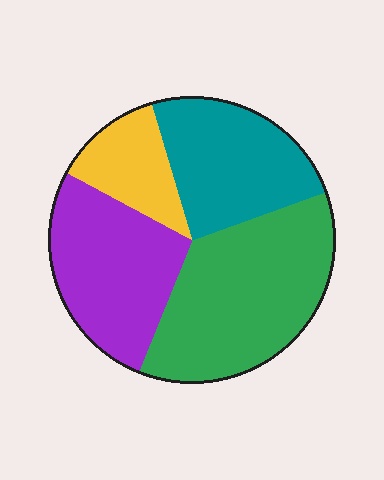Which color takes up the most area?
Green, at roughly 35%.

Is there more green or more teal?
Green.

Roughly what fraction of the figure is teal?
Teal takes up less than a quarter of the figure.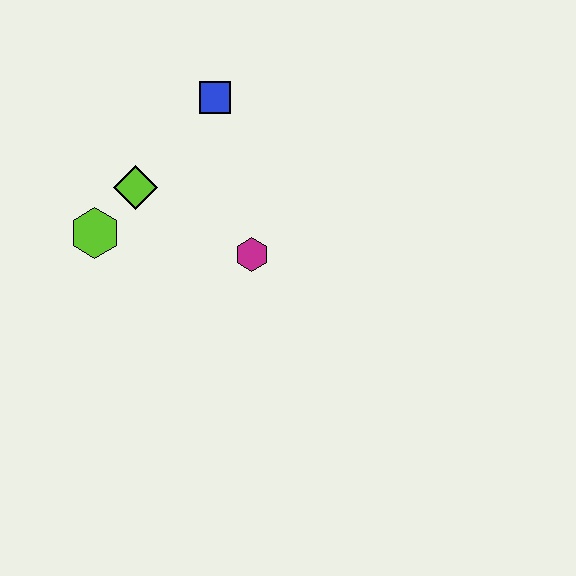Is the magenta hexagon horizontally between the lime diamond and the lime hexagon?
No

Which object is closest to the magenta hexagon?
The lime diamond is closest to the magenta hexagon.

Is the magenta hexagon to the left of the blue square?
No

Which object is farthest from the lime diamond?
The magenta hexagon is farthest from the lime diamond.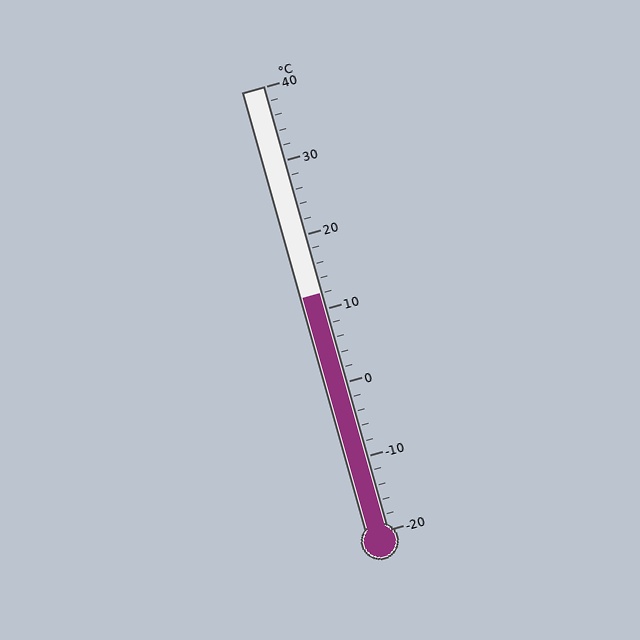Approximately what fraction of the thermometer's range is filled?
The thermometer is filled to approximately 55% of its range.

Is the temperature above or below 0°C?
The temperature is above 0°C.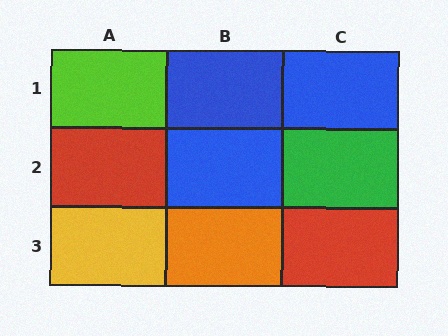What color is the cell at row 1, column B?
Blue.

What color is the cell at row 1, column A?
Lime.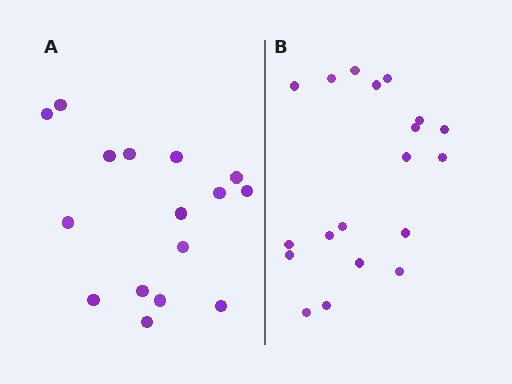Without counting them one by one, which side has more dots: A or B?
Region B (the right region) has more dots.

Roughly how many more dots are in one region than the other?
Region B has just a few more — roughly 2 or 3 more dots than region A.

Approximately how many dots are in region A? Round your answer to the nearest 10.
About 20 dots. (The exact count is 16, which rounds to 20.)